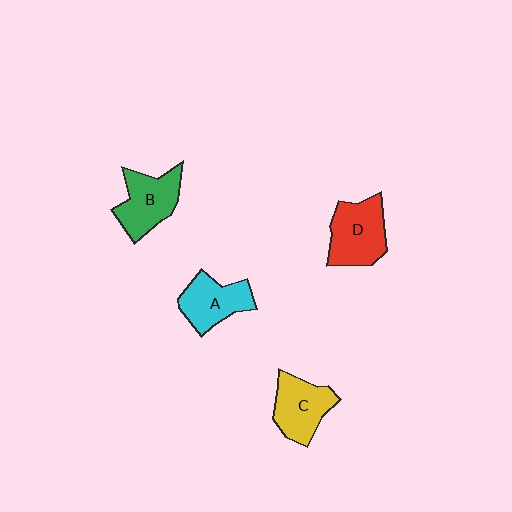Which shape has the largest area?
Shape D (red).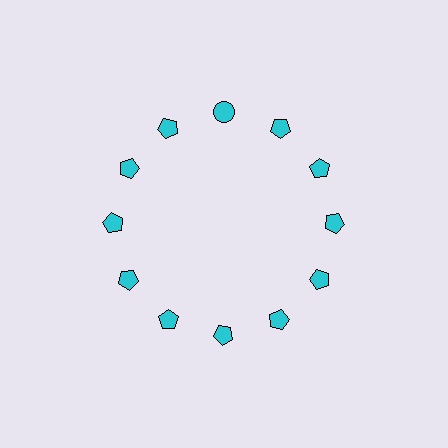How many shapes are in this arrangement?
There are 12 shapes arranged in a ring pattern.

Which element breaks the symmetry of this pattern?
The cyan circle at roughly the 12 o'clock position breaks the symmetry. All other shapes are cyan pentagons.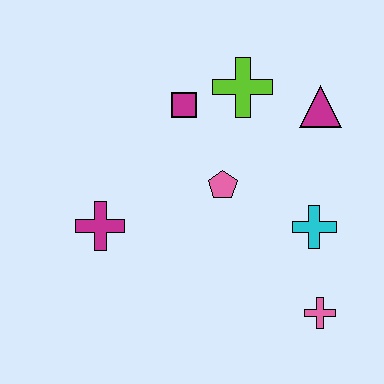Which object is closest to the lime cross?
The magenta square is closest to the lime cross.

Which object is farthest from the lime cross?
The pink cross is farthest from the lime cross.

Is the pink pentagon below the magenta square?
Yes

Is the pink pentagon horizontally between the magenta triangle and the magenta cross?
Yes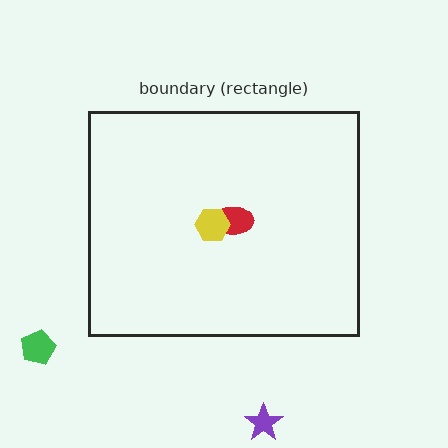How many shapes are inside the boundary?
2 inside, 2 outside.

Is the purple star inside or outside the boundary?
Outside.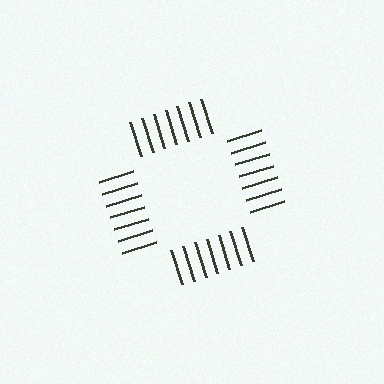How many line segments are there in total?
28 — 7 along each of the 4 edges.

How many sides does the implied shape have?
4 sides — the line-ends trace a square.